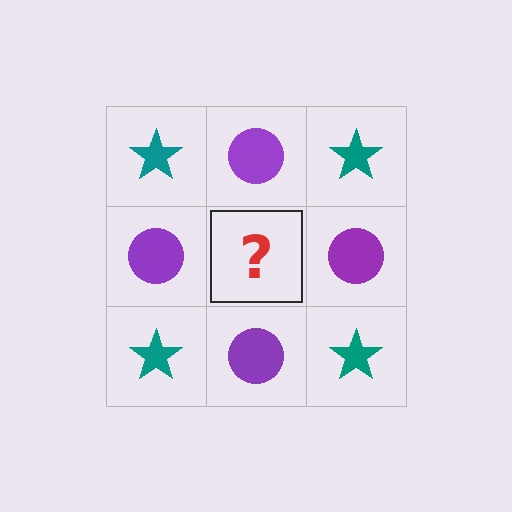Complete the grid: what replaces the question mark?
The question mark should be replaced with a teal star.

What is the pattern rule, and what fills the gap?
The rule is that it alternates teal star and purple circle in a checkerboard pattern. The gap should be filled with a teal star.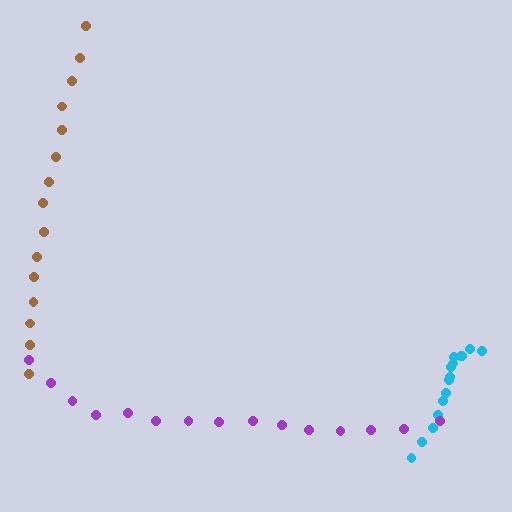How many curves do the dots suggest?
There are 3 distinct paths.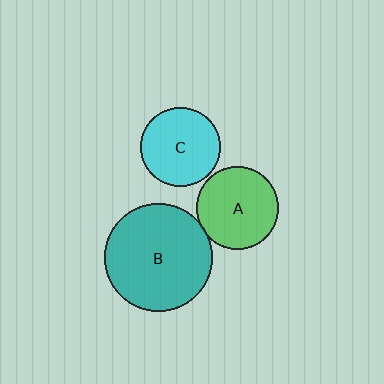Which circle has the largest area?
Circle B (teal).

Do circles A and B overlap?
Yes.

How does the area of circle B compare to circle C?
Approximately 1.8 times.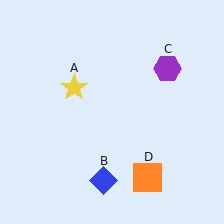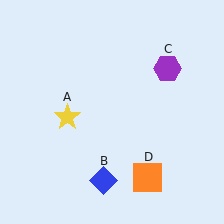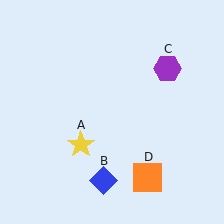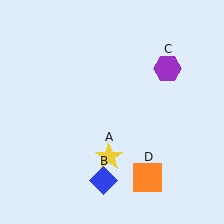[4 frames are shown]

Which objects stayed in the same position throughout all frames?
Blue diamond (object B) and purple hexagon (object C) and orange square (object D) remained stationary.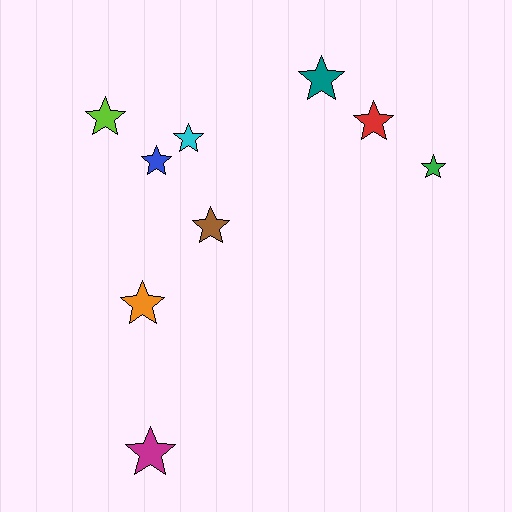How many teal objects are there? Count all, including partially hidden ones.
There is 1 teal object.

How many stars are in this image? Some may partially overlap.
There are 9 stars.